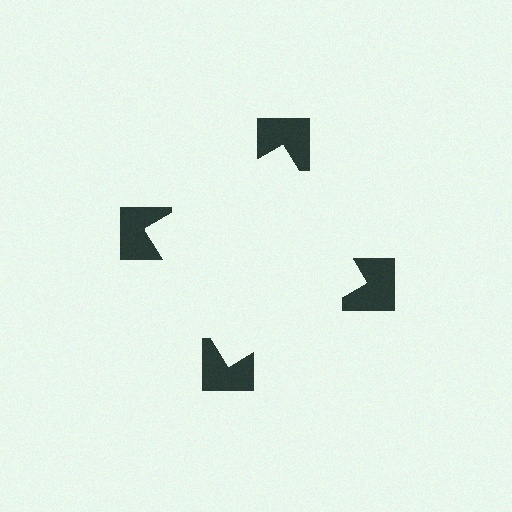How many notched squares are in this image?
There are 4 — one at each vertex of the illusory square.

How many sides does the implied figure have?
4 sides.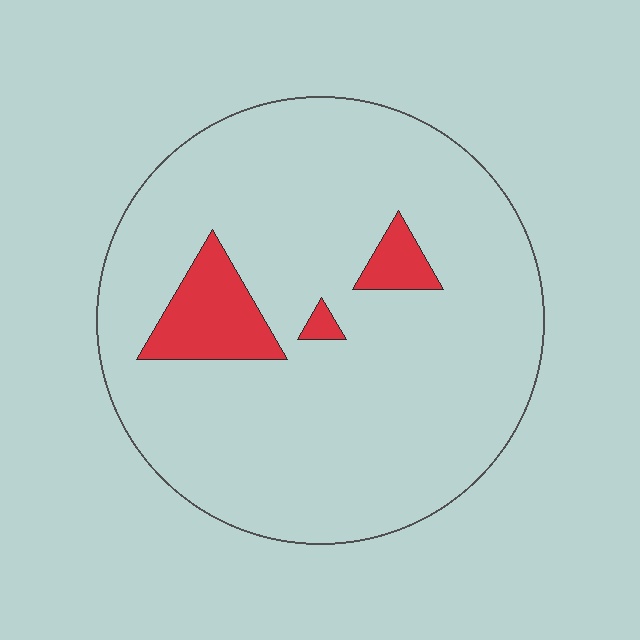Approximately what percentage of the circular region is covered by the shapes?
Approximately 10%.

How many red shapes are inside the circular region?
3.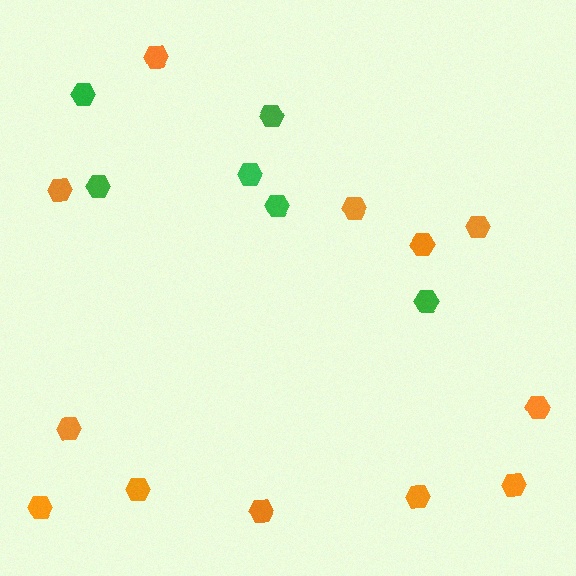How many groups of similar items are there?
There are 2 groups: one group of orange hexagons (12) and one group of green hexagons (6).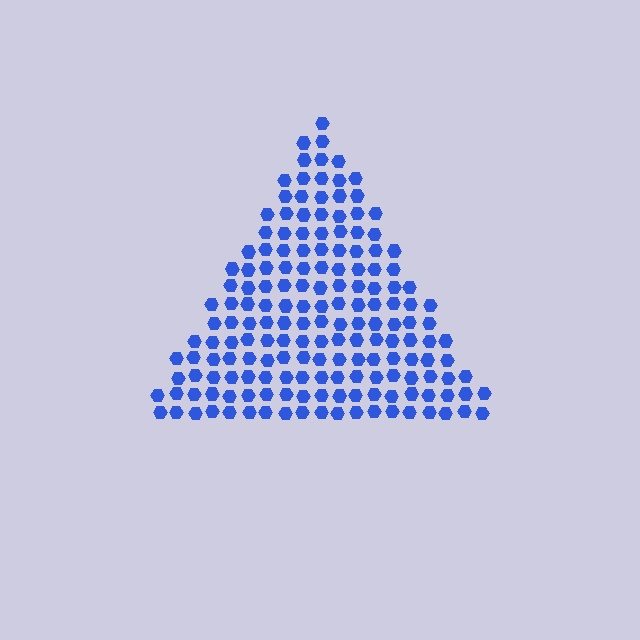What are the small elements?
The small elements are hexagons.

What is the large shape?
The large shape is a triangle.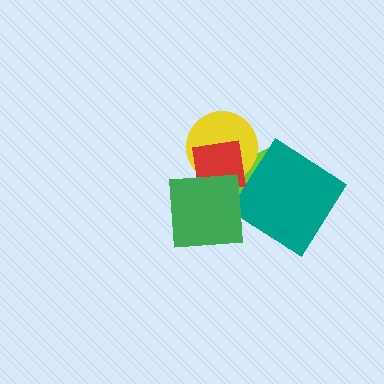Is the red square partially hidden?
Yes, it is partially covered by another shape.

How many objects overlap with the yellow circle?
3 objects overlap with the yellow circle.